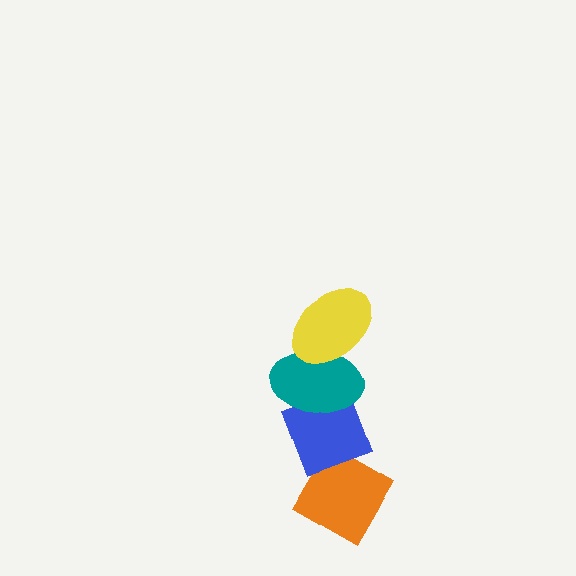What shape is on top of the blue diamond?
The teal ellipse is on top of the blue diamond.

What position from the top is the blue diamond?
The blue diamond is 3rd from the top.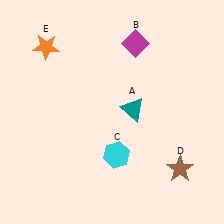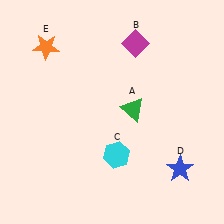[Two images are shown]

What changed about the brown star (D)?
In Image 1, D is brown. In Image 2, it changed to blue.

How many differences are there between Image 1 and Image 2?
There are 2 differences between the two images.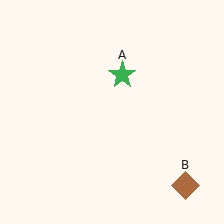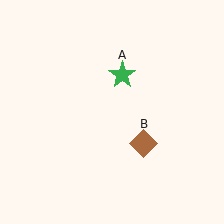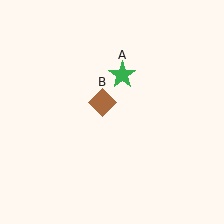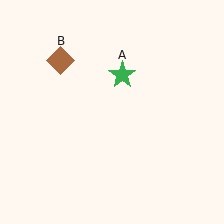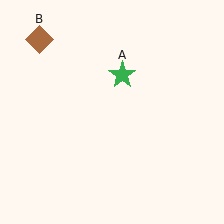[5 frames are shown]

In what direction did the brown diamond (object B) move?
The brown diamond (object B) moved up and to the left.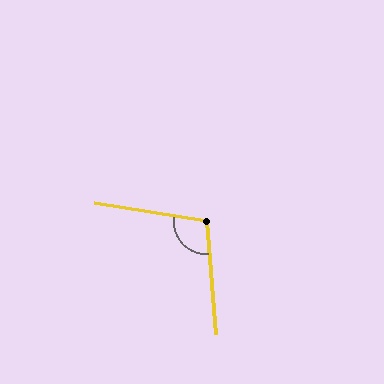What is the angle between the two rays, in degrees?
Approximately 104 degrees.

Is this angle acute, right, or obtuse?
It is obtuse.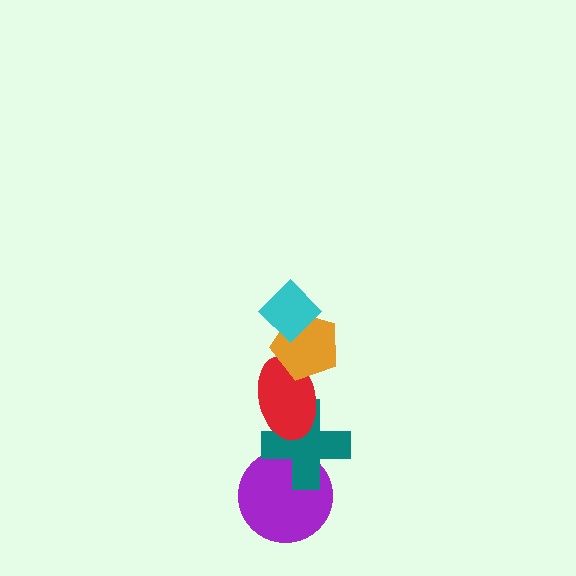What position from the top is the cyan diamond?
The cyan diamond is 1st from the top.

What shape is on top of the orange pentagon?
The cyan diamond is on top of the orange pentagon.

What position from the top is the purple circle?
The purple circle is 5th from the top.